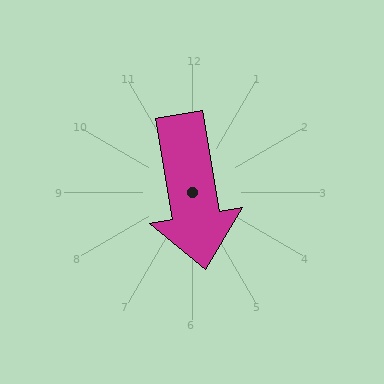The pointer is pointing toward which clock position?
Roughly 6 o'clock.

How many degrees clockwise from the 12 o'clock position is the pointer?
Approximately 170 degrees.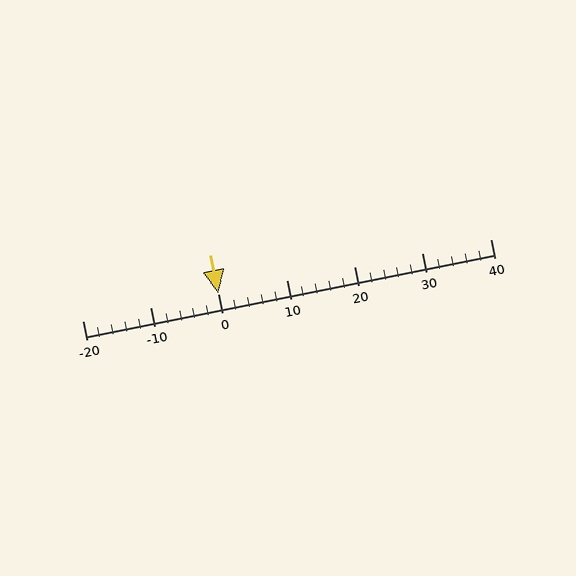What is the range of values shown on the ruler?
The ruler shows values from -20 to 40.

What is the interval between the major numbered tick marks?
The major tick marks are spaced 10 units apart.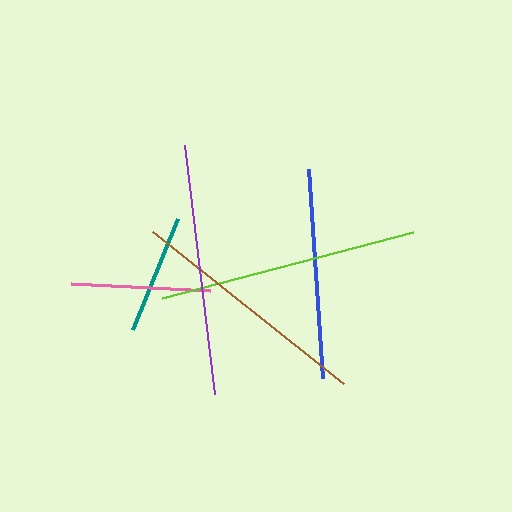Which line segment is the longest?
The lime line is the longest at approximately 260 pixels.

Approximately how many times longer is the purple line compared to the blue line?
The purple line is approximately 1.2 times the length of the blue line.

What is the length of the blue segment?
The blue segment is approximately 209 pixels long.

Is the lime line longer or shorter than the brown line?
The lime line is longer than the brown line.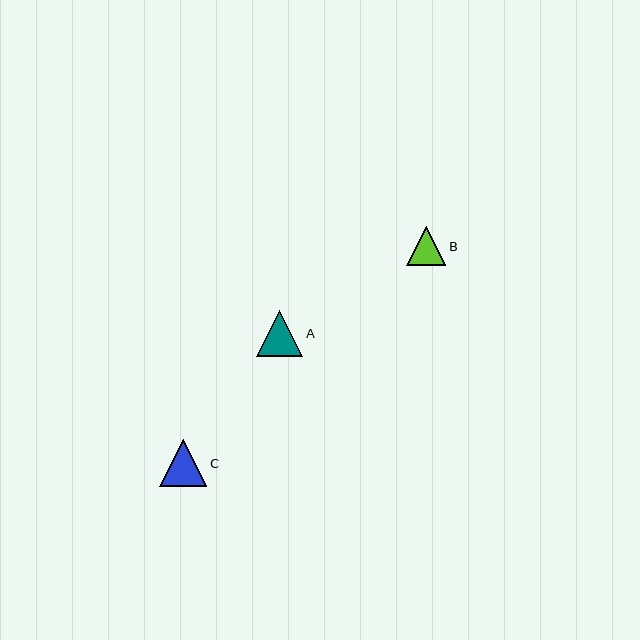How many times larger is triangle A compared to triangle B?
Triangle A is approximately 1.2 times the size of triangle B.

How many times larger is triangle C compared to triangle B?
Triangle C is approximately 1.2 times the size of triangle B.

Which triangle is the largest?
Triangle C is the largest with a size of approximately 47 pixels.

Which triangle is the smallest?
Triangle B is the smallest with a size of approximately 39 pixels.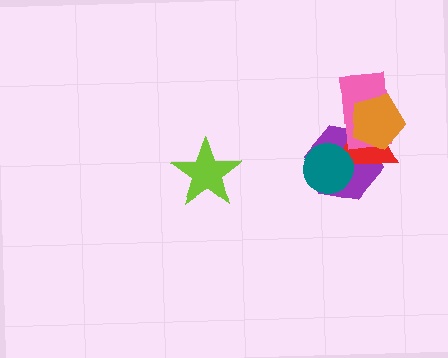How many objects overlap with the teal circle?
2 objects overlap with the teal circle.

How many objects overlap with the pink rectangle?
3 objects overlap with the pink rectangle.